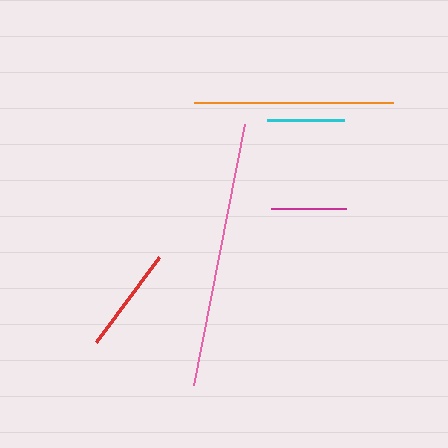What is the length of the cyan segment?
The cyan segment is approximately 77 pixels long.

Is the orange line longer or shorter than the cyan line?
The orange line is longer than the cyan line.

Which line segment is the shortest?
The magenta line is the shortest at approximately 75 pixels.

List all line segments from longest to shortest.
From longest to shortest: pink, orange, red, cyan, magenta.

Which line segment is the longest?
The pink line is the longest at approximately 266 pixels.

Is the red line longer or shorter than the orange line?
The orange line is longer than the red line.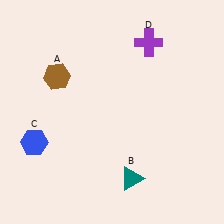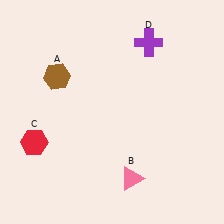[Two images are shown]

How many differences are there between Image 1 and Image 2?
There are 2 differences between the two images.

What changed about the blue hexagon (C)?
In Image 1, C is blue. In Image 2, it changed to red.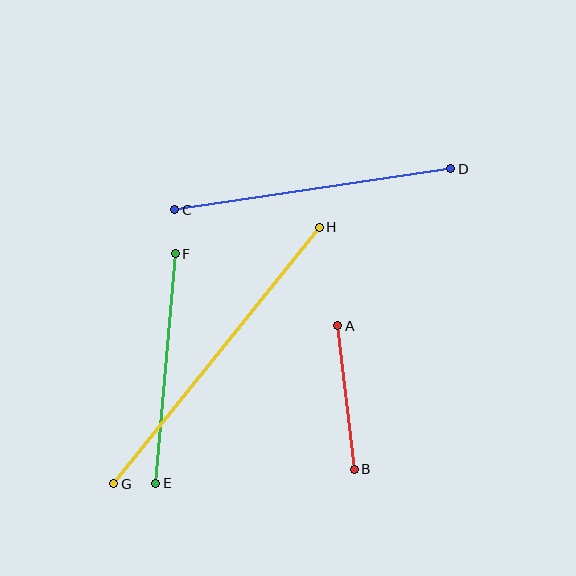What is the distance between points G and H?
The distance is approximately 329 pixels.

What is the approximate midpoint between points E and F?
The midpoint is at approximately (166, 368) pixels.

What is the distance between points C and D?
The distance is approximately 279 pixels.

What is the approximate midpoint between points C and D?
The midpoint is at approximately (313, 189) pixels.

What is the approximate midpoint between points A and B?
The midpoint is at approximately (346, 397) pixels.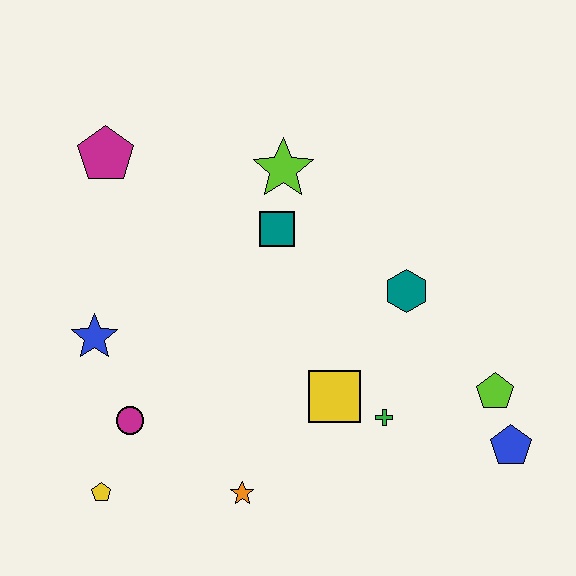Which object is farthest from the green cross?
The magenta pentagon is farthest from the green cross.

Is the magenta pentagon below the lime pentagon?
No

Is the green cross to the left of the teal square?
No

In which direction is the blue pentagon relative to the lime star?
The blue pentagon is below the lime star.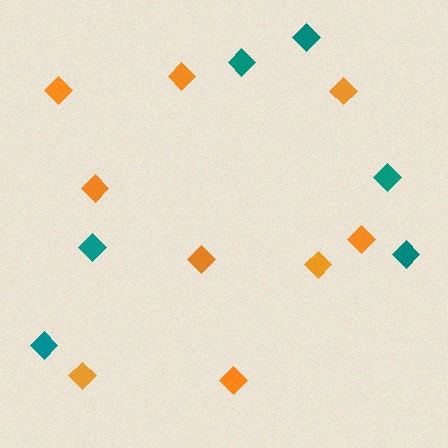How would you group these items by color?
There are 2 groups: one group of orange diamonds (9) and one group of teal diamonds (6).